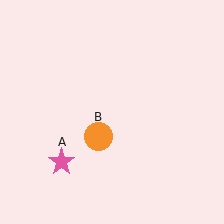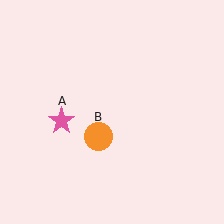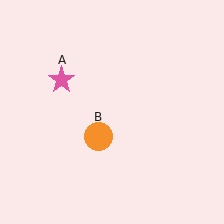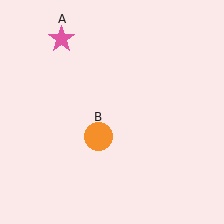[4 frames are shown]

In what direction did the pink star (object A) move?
The pink star (object A) moved up.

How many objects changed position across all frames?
1 object changed position: pink star (object A).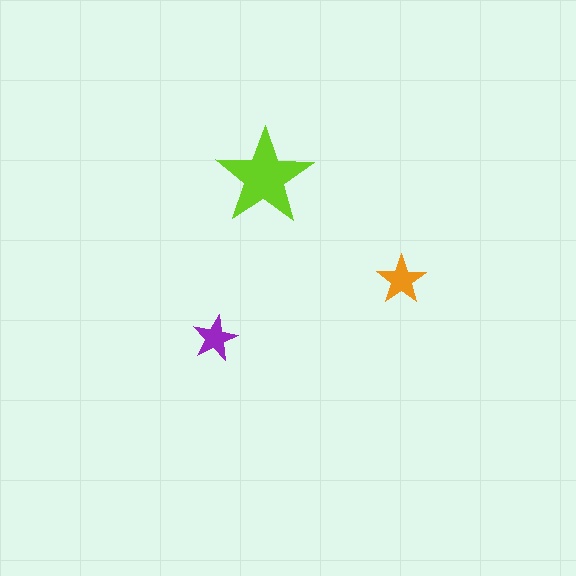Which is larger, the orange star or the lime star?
The lime one.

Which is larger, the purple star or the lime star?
The lime one.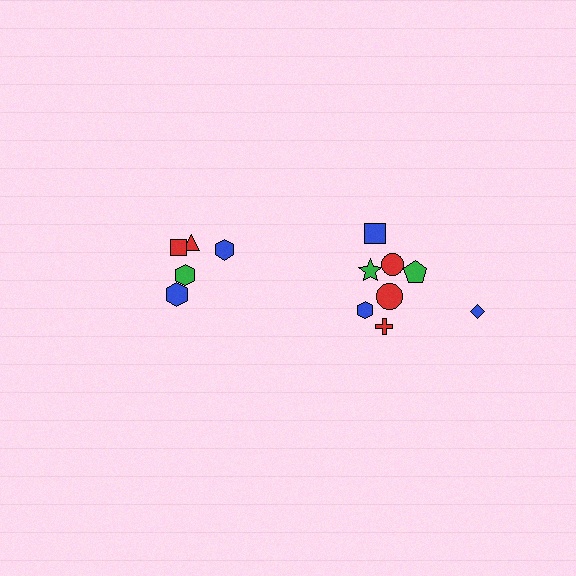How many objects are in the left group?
There are 5 objects.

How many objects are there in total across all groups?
There are 13 objects.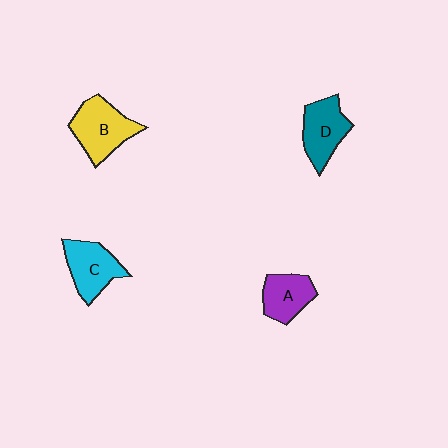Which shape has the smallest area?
Shape A (purple).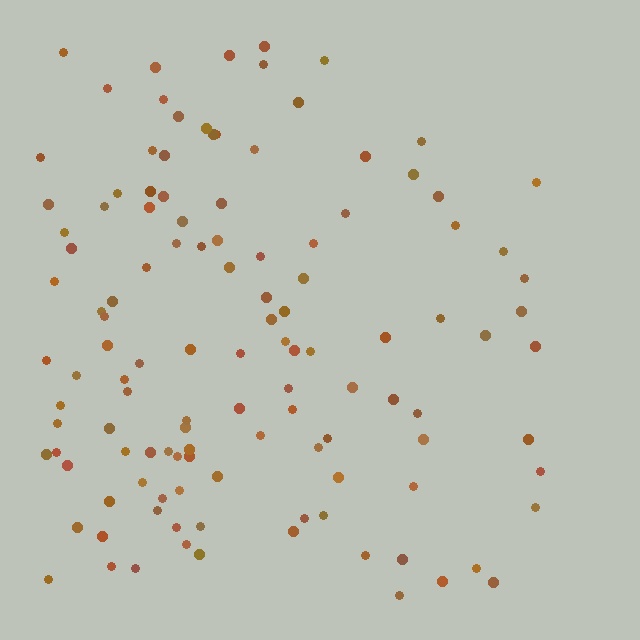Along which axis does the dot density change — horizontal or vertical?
Horizontal.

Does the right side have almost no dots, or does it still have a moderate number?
Still a moderate number, just noticeably fewer than the left.